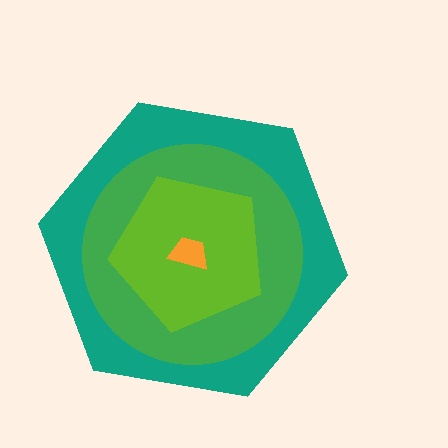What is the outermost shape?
The teal hexagon.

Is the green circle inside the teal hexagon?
Yes.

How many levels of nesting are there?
4.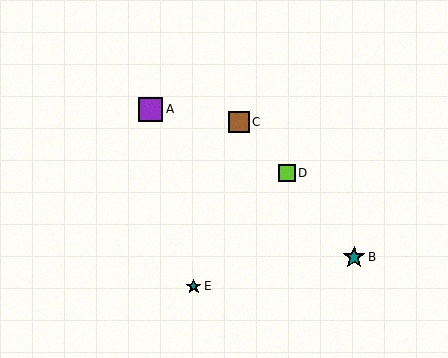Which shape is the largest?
The purple square (labeled A) is the largest.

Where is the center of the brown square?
The center of the brown square is at (239, 122).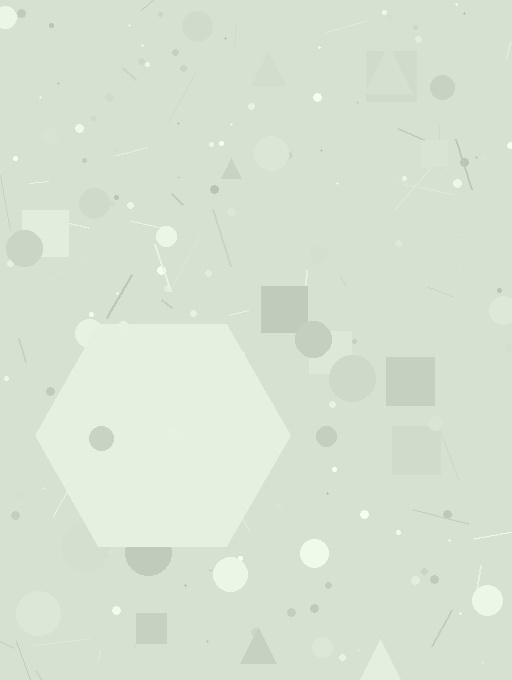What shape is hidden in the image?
A hexagon is hidden in the image.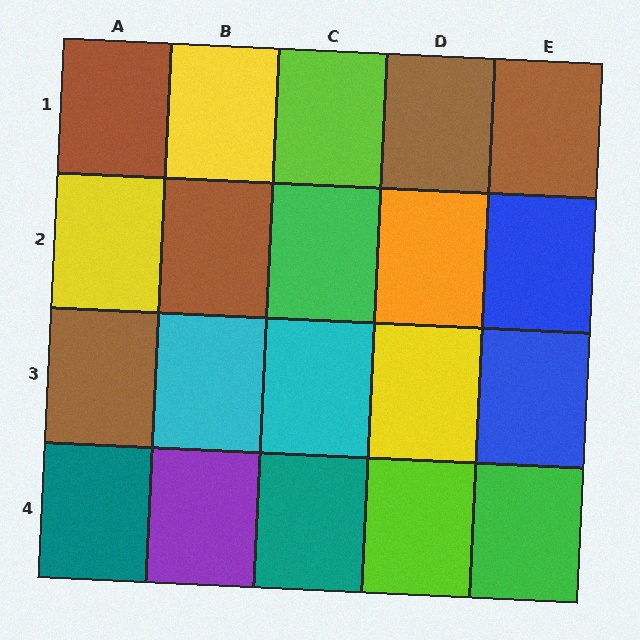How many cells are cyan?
2 cells are cyan.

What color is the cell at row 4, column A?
Teal.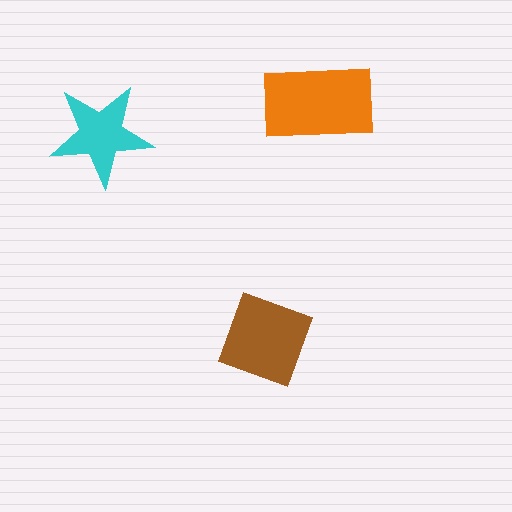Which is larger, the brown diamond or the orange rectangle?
The orange rectangle.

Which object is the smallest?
The cyan star.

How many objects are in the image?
There are 3 objects in the image.